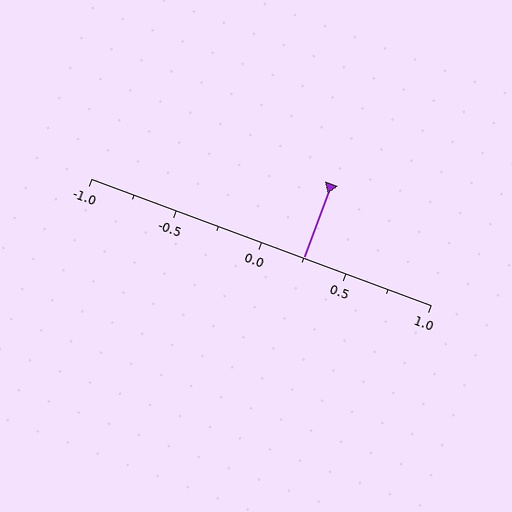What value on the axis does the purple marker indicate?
The marker indicates approximately 0.25.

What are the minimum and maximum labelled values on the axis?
The axis runs from -1.0 to 1.0.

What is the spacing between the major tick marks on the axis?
The major ticks are spaced 0.5 apart.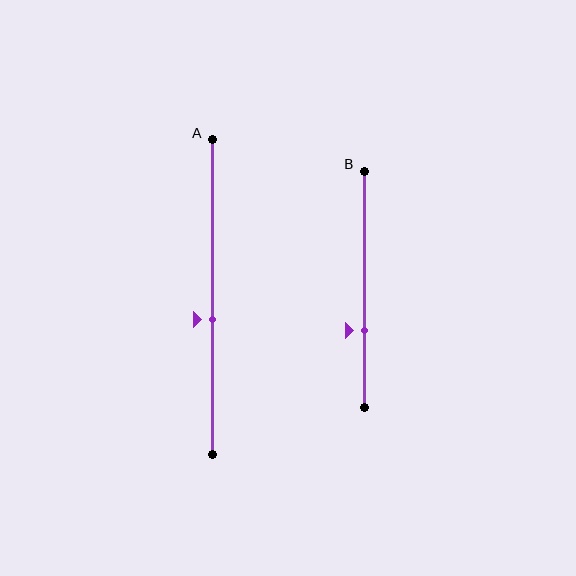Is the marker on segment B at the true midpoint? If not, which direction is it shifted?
No, the marker on segment B is shifted downward by about 17% of the segment length.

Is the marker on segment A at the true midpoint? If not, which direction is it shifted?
No, the marker on segment A is shifted downward by about 7% of the segment length.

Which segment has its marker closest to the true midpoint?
Segment A has its marker closest to the true midpoint.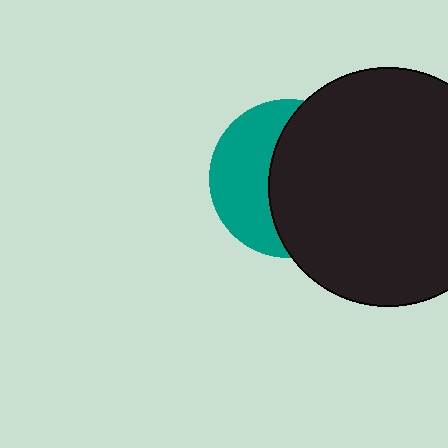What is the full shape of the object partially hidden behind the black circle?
The partially hidden object is a teal circle.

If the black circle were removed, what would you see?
You would see the complete teal circle.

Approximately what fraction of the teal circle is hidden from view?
Roughly 59% of the teal circle is hidden behind the black circle.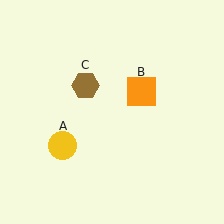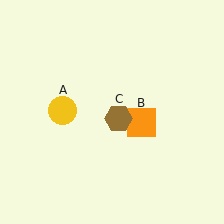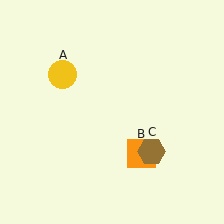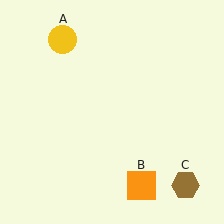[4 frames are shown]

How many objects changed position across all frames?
3 objects changed position: yellow circle (object A), orange square (object B), brown hexagon (object C).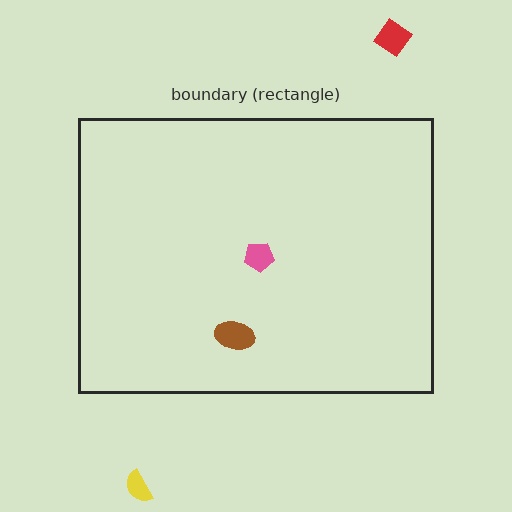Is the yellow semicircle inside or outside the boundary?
Outside.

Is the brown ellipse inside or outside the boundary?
Inside.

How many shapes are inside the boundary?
2 inside, 2 outside.